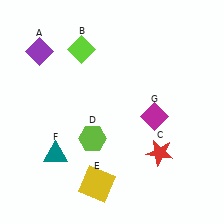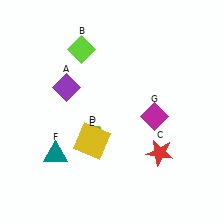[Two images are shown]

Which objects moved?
The objects that moved are: the purple diamond (A), the yellow square (E).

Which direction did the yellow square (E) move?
The yellow square (E) moved up.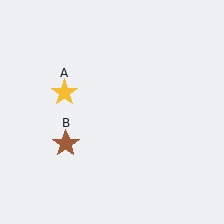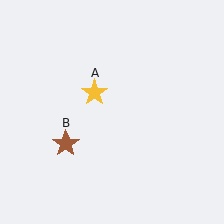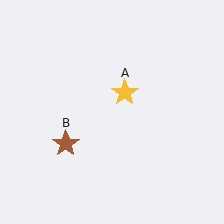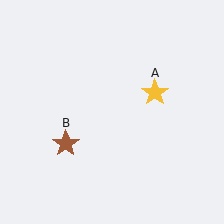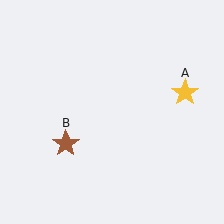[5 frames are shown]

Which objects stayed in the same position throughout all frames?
Brown star (object B) remained stationary.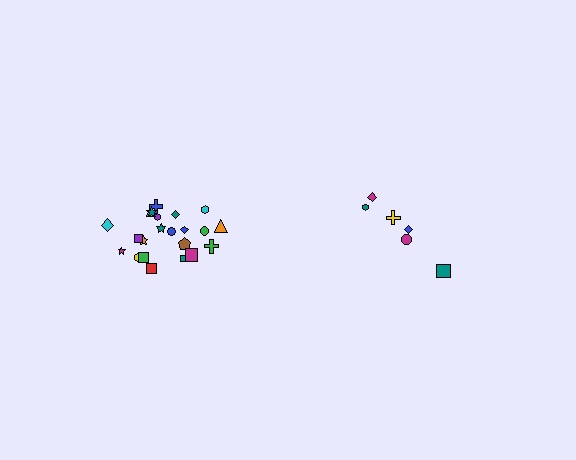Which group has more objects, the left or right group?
The left group.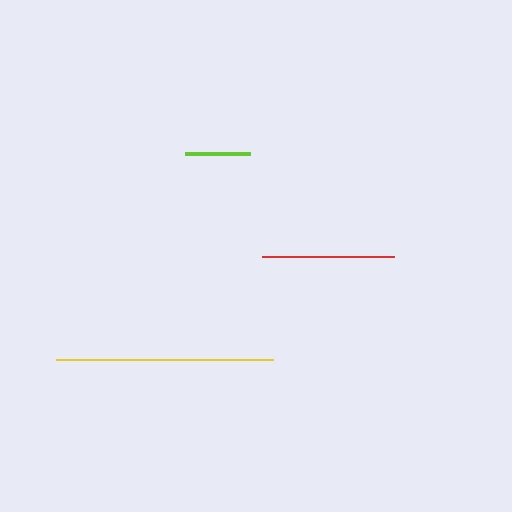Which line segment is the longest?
The yellow line is the longest at approximately 217 pixels.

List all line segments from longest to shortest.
From longest to shortest: yellow, red, lime.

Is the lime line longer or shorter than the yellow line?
The yellow line is longer than the lime line.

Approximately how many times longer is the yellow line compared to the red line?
The yellow line is approximately 1.6 times the length of the red line.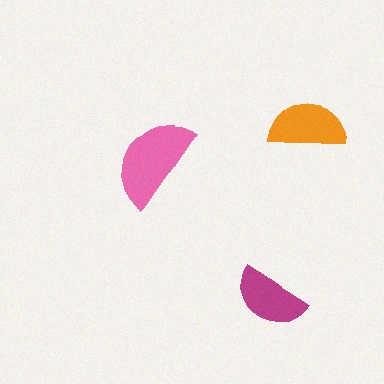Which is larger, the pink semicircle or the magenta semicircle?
The pink one.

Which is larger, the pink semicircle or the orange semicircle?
The pink one.